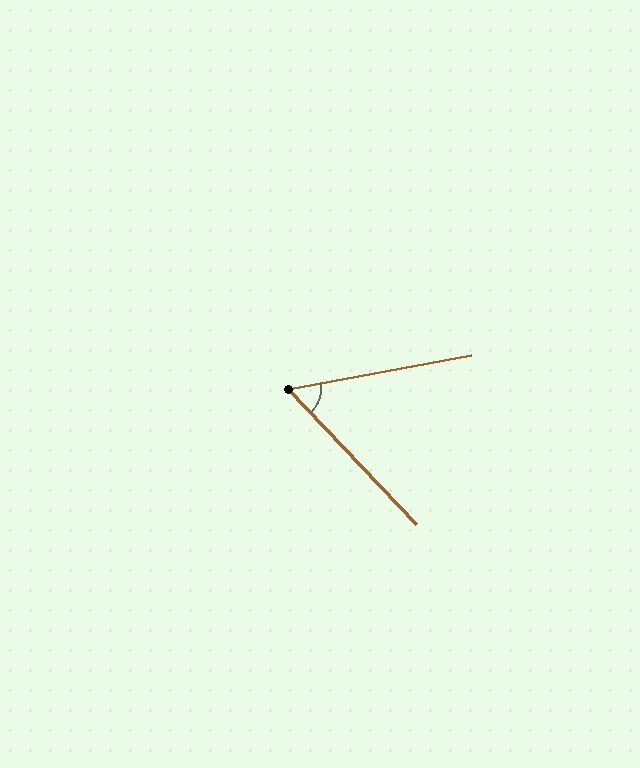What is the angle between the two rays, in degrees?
Approximately 57 degrees.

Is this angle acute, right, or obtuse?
It is acute.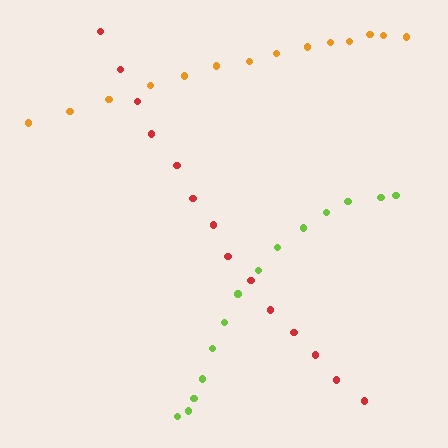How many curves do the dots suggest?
There are 3 distinct paths.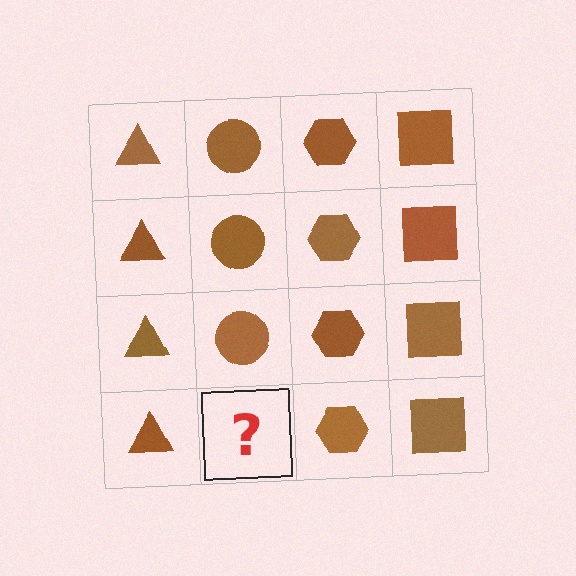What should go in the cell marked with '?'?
The missing cell should contain a brown circle.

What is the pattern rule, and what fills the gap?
The rule is that each column has a consistent shape. The gap should be filled with a brown circle.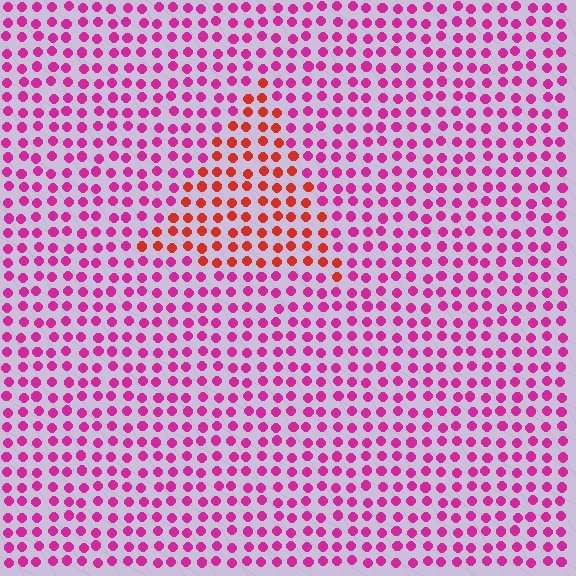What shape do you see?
I see a triangle.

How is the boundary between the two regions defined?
The boundary is defined purely by a slight shift in hue (about 44 degrees). Spacing, size, and orientation are identical on both sides.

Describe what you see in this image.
The image is filled with small magenta elements in a uniform arrangement. A triangle-shaped region is visible where the elements are tinted to a slightly different hue, forming a subtle color boundary.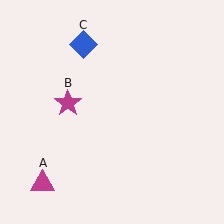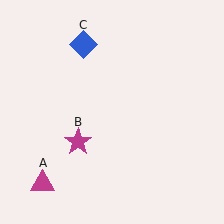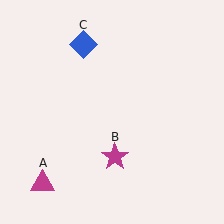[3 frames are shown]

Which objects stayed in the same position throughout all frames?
Magenta triangle (object A) and blue diamond (object C) remained stationary.